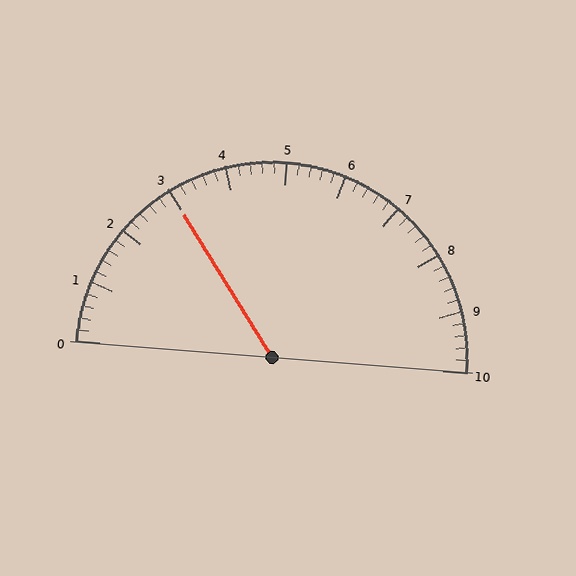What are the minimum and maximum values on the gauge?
The gauge ranges from 0 to 10.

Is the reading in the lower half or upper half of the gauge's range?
The reading is in the lower half of the range (0 to 10).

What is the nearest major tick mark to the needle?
The nearest major tick mark is 3.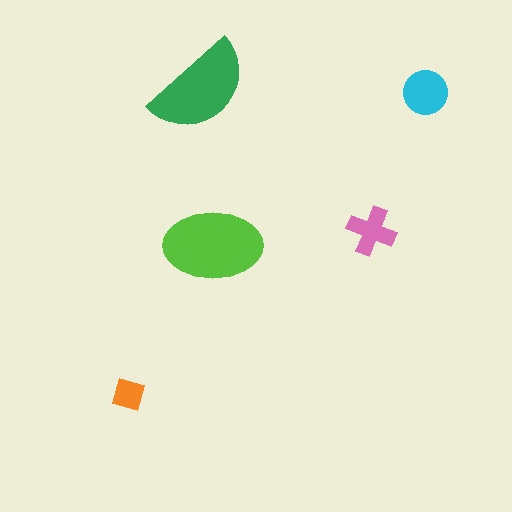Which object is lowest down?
The orange diamond is bottommost.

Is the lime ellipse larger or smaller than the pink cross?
Larger.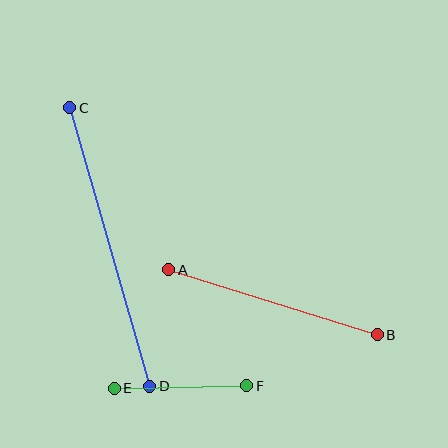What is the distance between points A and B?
The distance is approximately 219 pixels.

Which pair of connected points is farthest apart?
Points C and D are farthest apart.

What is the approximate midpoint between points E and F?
The midpoint is at approximately (180, 387) pixels.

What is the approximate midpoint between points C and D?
The midpoint is at approximately (110, 247) pixels.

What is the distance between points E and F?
The distance is approximately 132 pixels.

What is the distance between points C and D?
The distance is approximately 289 pixels.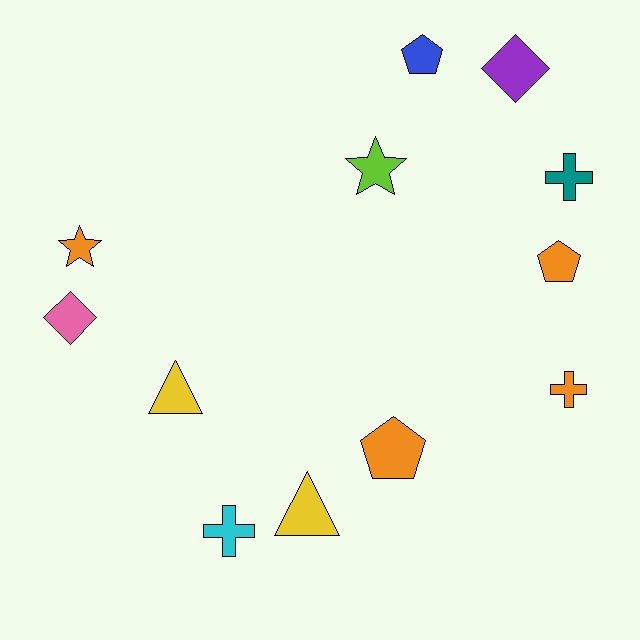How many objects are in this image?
There are 12 objects.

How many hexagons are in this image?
There are no hexagons.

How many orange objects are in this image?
There are 4 orange objects.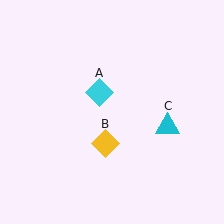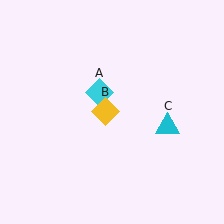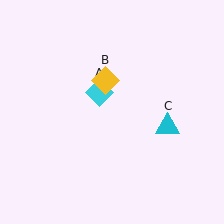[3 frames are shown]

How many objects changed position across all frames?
1 object changed position: yellow diamond (object B).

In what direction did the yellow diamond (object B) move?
The yellow diamond (object B) moved up.